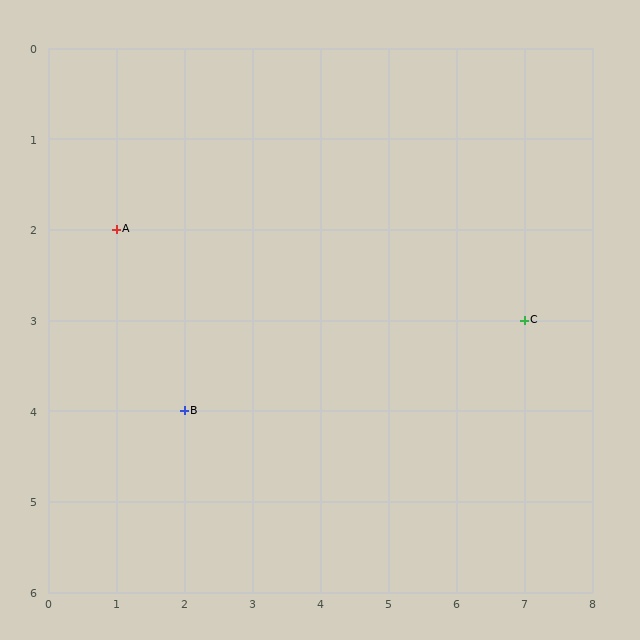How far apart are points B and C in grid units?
Points B and C are 5 columns and 1 row apart (about 5.1 grid units diagonally).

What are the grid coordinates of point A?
Point A is at grid coordinates (1, 2).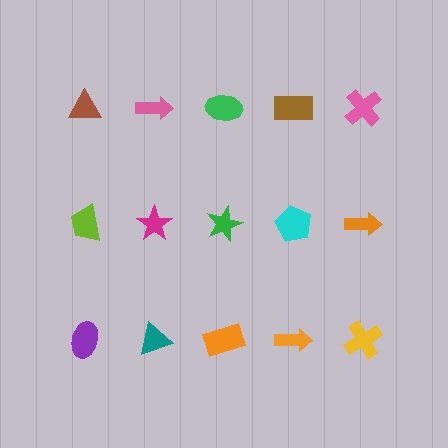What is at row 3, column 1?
A purple ellipse.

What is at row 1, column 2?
A pink arrow.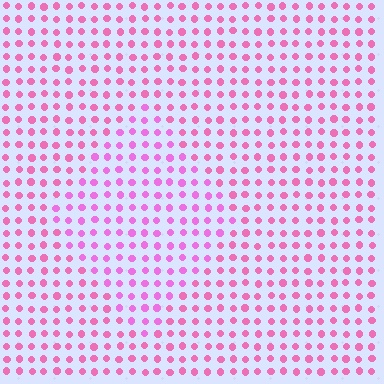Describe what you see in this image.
The image is filled with small pink elements in a uniform arrangement. A diamond-shaped region is visible where the elements are tinted to a slightly different hue, forming a subtle color boundary.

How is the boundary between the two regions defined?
The boundary is defined purely by a slight shift in hue (about 21 degrees). Spacing, size, and orientation are identical on both sides.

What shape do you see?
I see a diamond.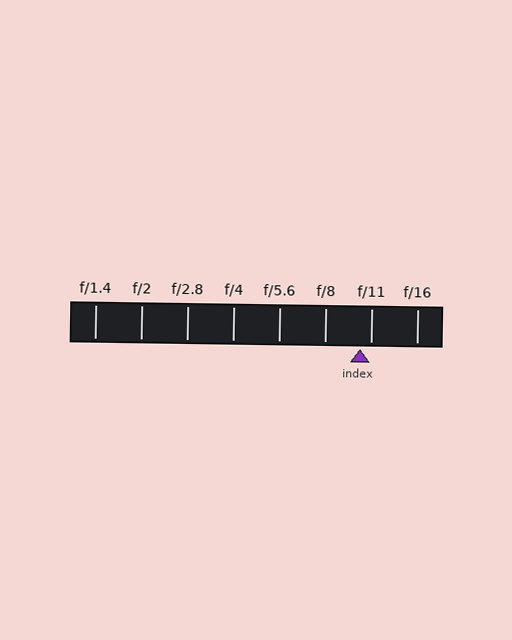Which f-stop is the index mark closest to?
The index mark is closest to f/11.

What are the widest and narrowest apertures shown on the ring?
The widest aperture shown is f/1.4 and the narrowest is f/16.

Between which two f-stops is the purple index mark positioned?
The index mark is between f/8 and f/11.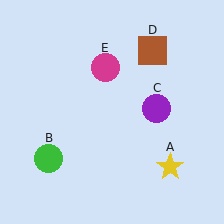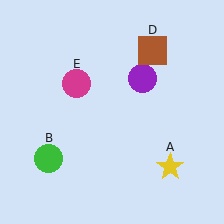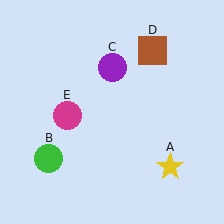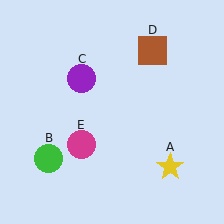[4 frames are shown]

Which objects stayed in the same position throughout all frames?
Yellow star (object A) and green circle (object B) and brown square (object D) remained stationary.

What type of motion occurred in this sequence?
The purple circle (object C), magenta circle (object E) rotated counterclockwise around the center of the scene.